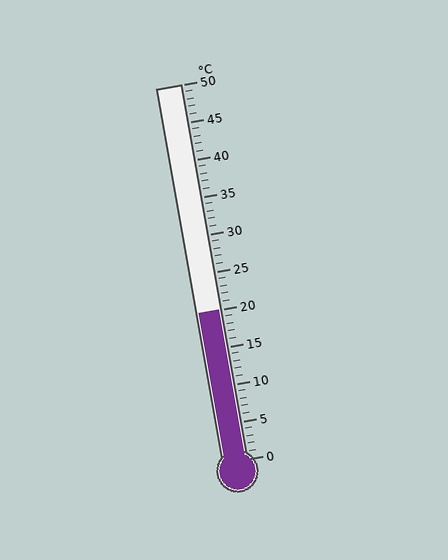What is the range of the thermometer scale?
The thermometer scale ranges from 0°C to 50°C.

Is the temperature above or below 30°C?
The temperature is below 30°C.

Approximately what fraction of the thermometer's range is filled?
The thermometer is filled to approximately 40% of its range.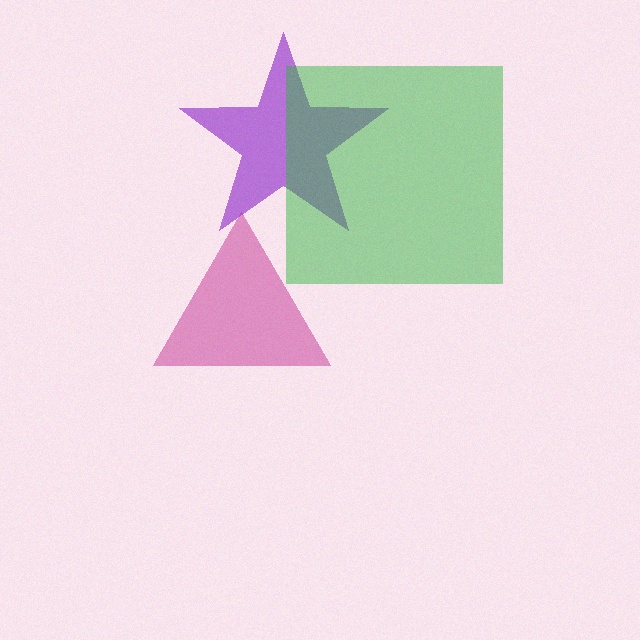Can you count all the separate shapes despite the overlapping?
Yes, there are 3 separate shapes.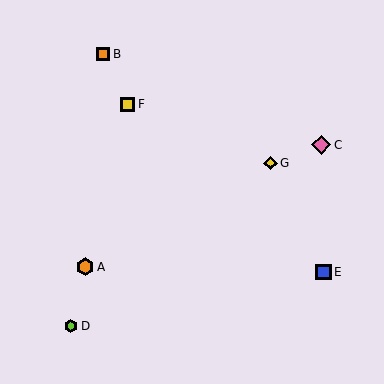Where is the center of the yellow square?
The center of the yellow square is at (128, 104).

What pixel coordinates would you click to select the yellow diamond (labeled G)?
Click at (271, 163) to select the yellow diamond G.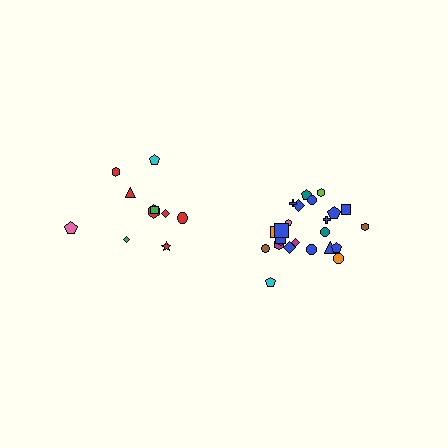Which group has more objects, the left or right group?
The right group.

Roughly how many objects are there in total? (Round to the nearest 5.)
Roughly 35 objects in total.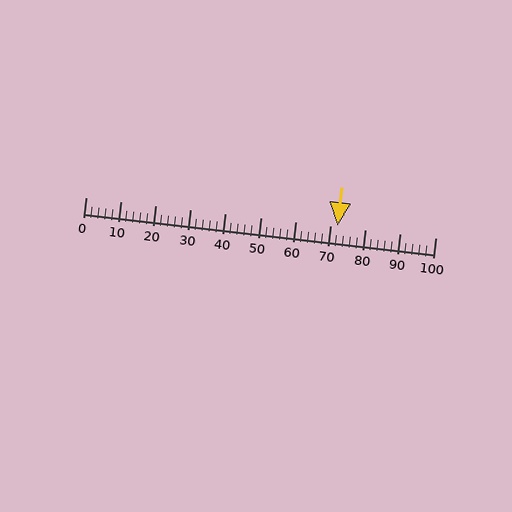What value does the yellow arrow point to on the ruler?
The yellow arrow points to approximately 72.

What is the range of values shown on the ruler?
The ruler shows values from 0 to 100.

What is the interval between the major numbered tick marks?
The major tick marks are spaced 10 units apart.